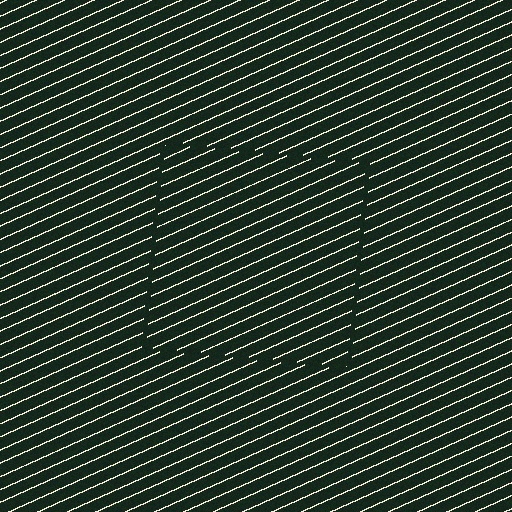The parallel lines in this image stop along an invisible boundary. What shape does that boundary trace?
An illusory square. The interior of the shape contains the same grating, shifted by half a period — the contour is defined by the phase discontinuity where line-ends from the inner and outer gratings abut.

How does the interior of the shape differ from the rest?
The interior of the shape contains the same grating, shifted by half a period — the contour is defined by the phase discontinuity where line-ends from the inner and outer gratings abut.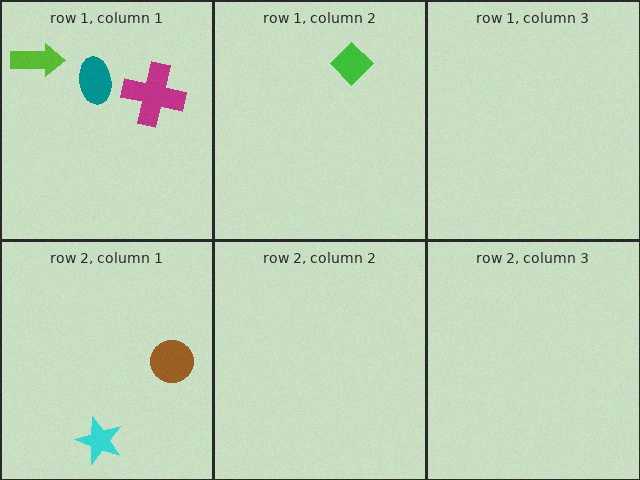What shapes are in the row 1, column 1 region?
The lime arrow, the magenta cross, the teal ellipse.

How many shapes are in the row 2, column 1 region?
2.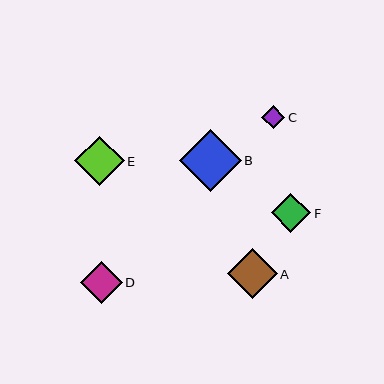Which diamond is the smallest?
Diamond C is the smallest with a size of approximately 23 pixels.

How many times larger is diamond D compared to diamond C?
Diamond D is approximately 1.8 times the size of diamond C.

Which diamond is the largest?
Diamond B is the largest with a size of approximately 62 pixels.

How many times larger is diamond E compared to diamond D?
Diamond E is approximately 1.2 times the size of diamond D.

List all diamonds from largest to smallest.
From largest to smallest: B, A, E, D, F, C.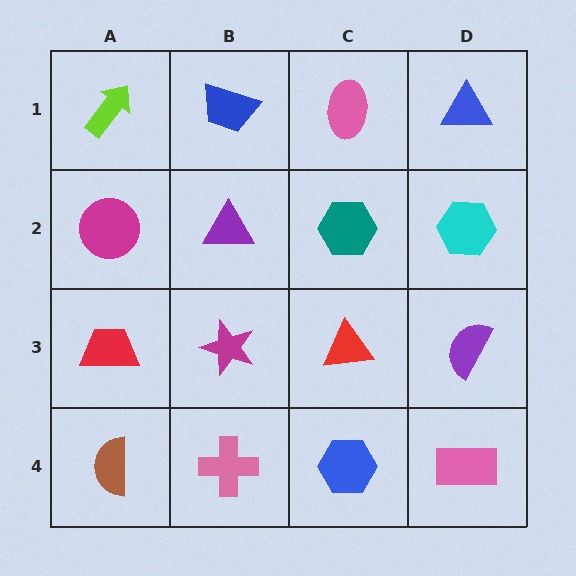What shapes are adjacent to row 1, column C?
A teal hexagon (row 2, column C), a blue trapezoid (row 1, column B), a blue triangle (row 1, column D).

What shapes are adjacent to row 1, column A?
A magenta circle (row 2, column A), a blue trapezoid (row 1, column B).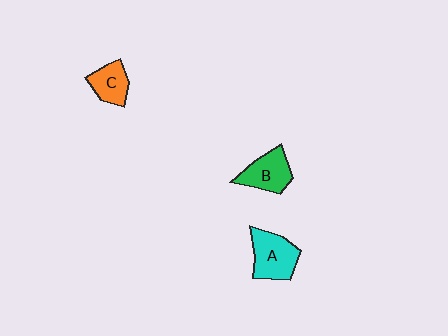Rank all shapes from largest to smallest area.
From largest to smallest: A (cyan), B (green), C (orange).